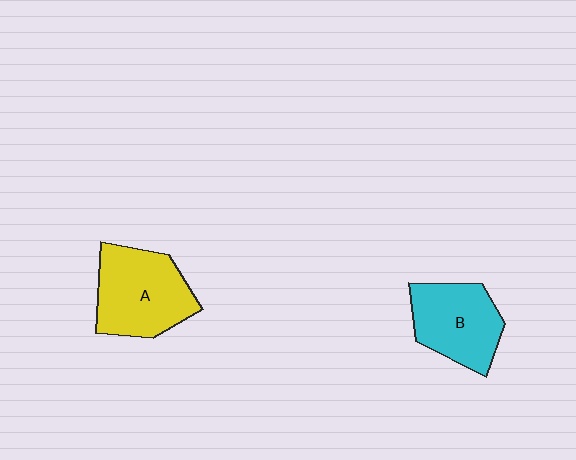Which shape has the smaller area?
Shape B (cyan).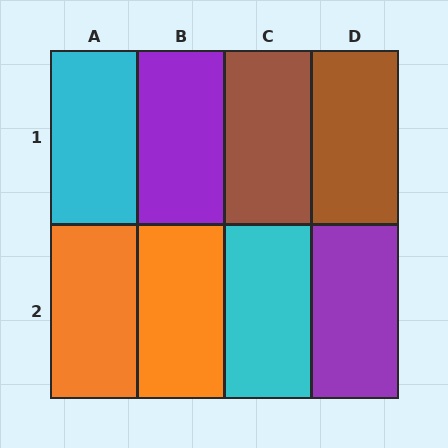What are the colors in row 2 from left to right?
Orange, orange, cyan, purple.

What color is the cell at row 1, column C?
Brown.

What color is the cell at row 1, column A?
Cyan.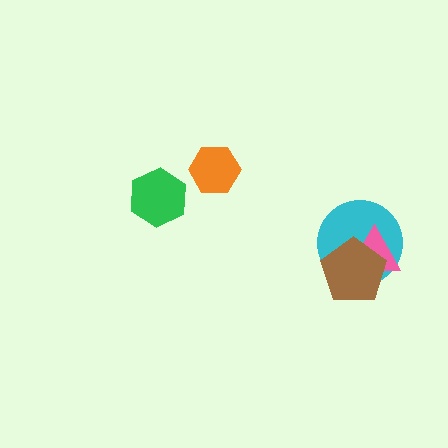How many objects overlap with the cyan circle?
2 objects overlap with the cyan circle.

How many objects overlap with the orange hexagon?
0 objects overlap with the orange hexagon.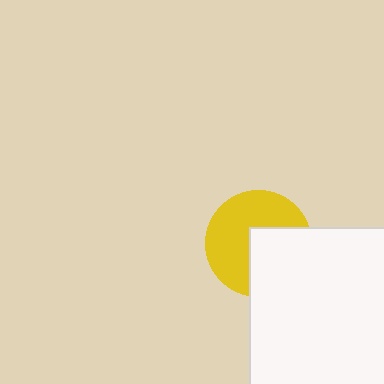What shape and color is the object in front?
The object in front is a white square.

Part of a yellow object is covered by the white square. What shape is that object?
It is a circle.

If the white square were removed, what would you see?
You would see the complete yellow circle.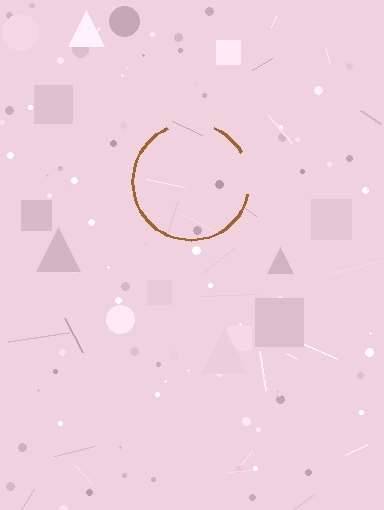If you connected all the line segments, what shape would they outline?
They would outline a circle.